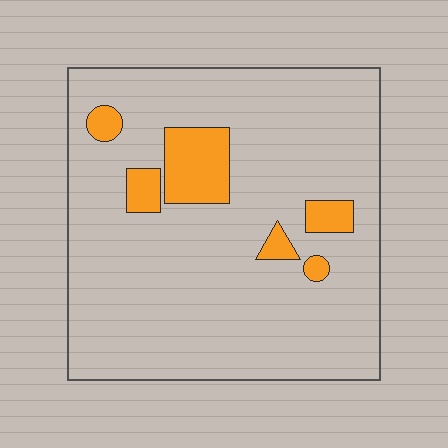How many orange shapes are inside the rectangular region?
6.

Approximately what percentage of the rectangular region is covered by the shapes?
Approximately 10%.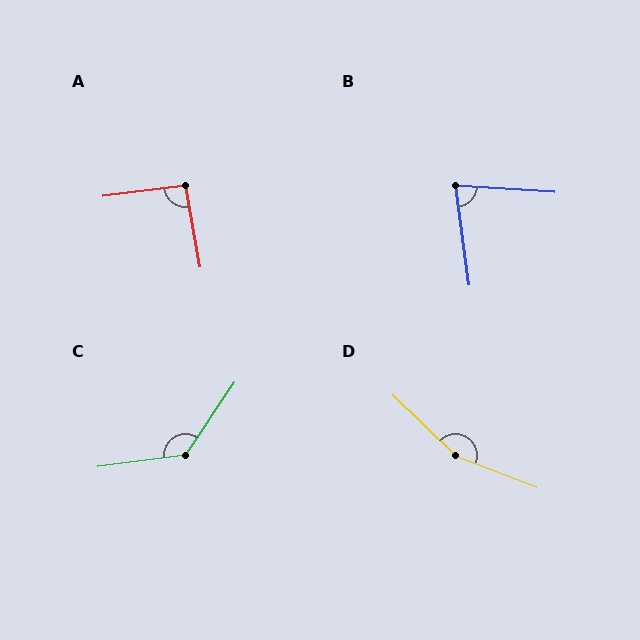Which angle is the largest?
D, at approximately 157 degrees.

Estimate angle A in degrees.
Approximately 92 degrees.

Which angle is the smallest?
B, at approximately 79 degrees.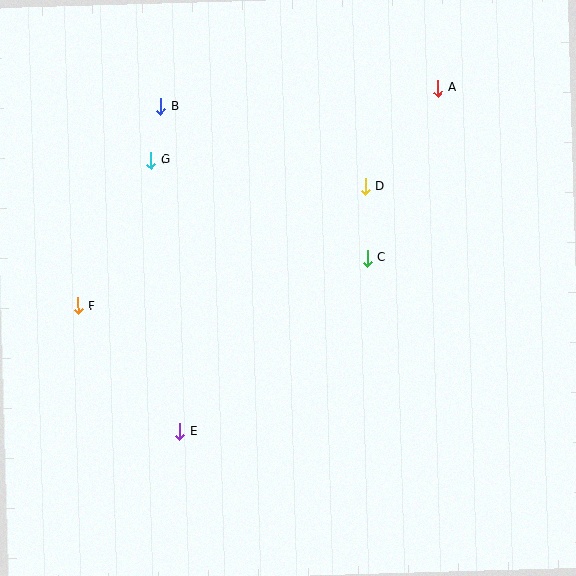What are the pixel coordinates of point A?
Point A is at (438, 88).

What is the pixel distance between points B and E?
The distance between B and E is 326 pixels.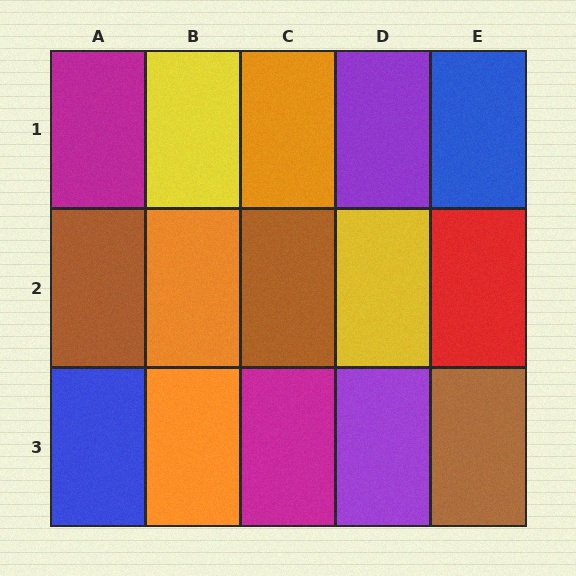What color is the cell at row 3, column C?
Magenta.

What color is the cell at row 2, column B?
Orange.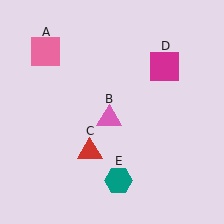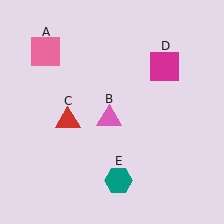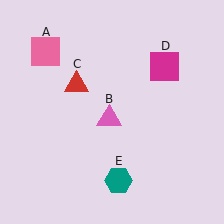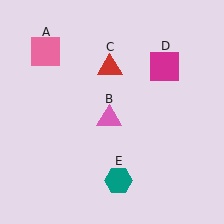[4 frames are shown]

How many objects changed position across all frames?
1 object changed position: red triangle (object C).